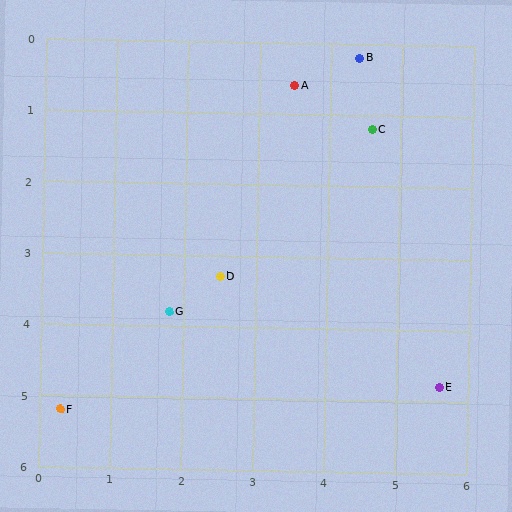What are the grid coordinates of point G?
Point G is at approximately (1.8, 3.8).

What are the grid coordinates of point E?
Point E is at approximately (5.6, 4.8).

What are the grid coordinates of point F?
Point F is at approximately (0.3, 5.2).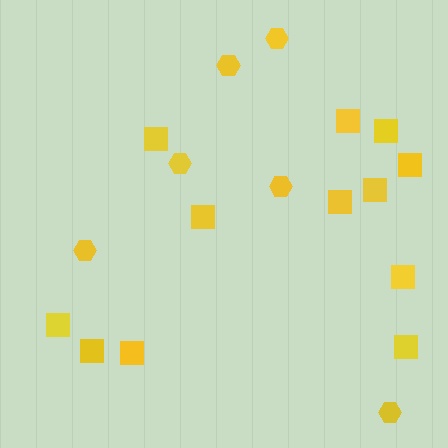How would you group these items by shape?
There are 2 groups: one group of hexagons (6) and one group of squares (12).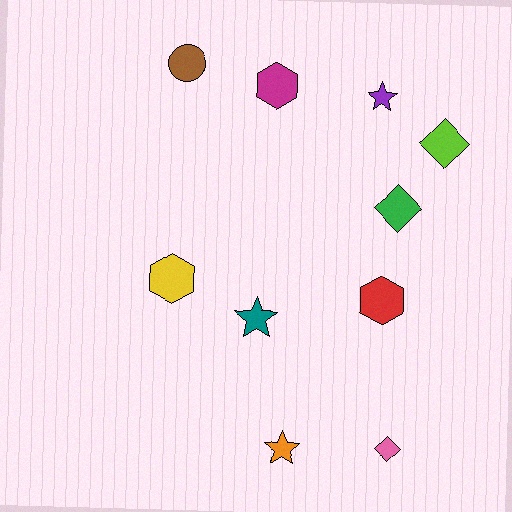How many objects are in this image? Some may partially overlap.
There are 10 objects.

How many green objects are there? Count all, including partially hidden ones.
There is 1 green object.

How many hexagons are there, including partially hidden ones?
There are 3 hexagons.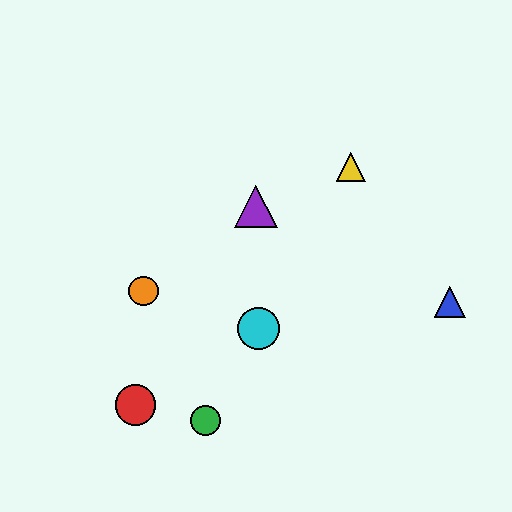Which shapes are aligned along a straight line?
The green circle, the yellow triangle, the cyan circle are aligned along a straight line.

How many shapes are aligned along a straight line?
3 shapes (the green circle, the yellow triangle, the cyan circle) are aligned along a straight line.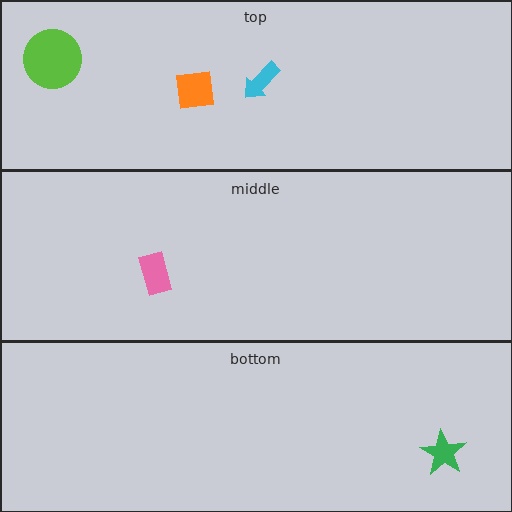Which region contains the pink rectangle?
The middle region.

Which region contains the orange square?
The top region.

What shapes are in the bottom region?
The green star.